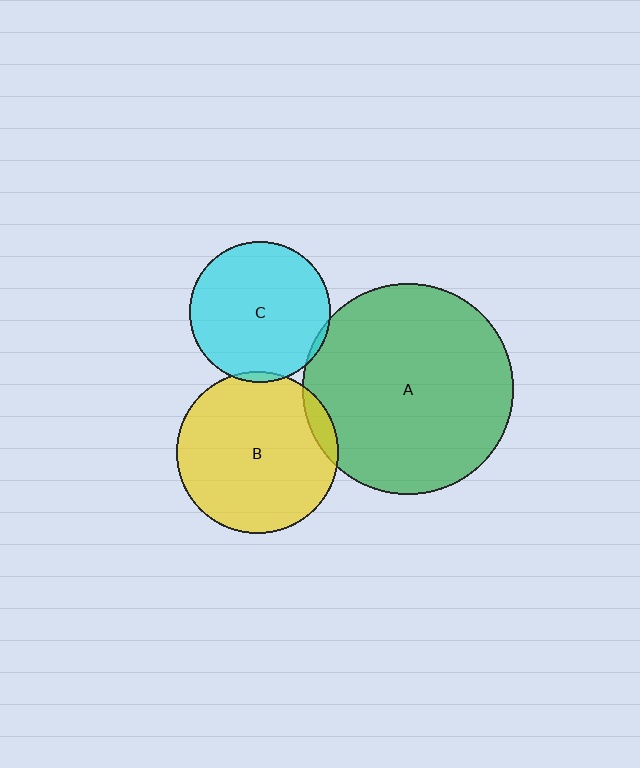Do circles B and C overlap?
Yes.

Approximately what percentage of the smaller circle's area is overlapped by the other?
Approximately 5%.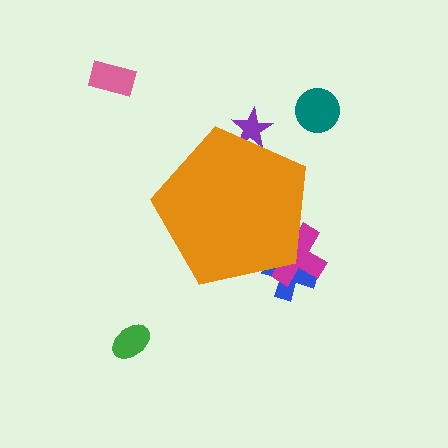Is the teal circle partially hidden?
No, the teal circle is fully visible.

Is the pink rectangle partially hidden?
No, the pink rectangle is fully visible.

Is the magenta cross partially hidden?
Yes, the magenta cross is partially hidden behind the orange pentagon.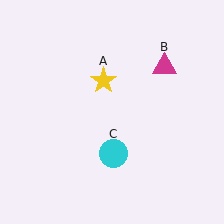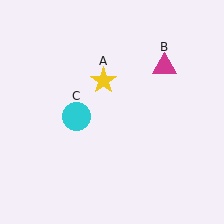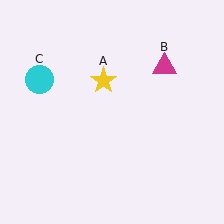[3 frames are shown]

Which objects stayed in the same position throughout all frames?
Yellow star (object A) and magenta triangle (object B) remained stationary.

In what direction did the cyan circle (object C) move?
The cyan circle (object C) moved up and to the left.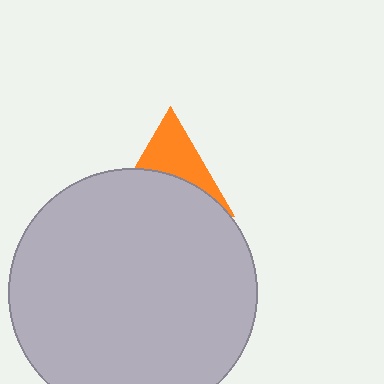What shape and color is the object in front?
The object in front is a light gray circle.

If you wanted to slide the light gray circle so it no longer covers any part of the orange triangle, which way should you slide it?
Slide it down — that is the most direct way to separate the two shapes.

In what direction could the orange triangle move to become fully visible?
The orange triangle could move up. That would shift it out from behind the light gray circle entirely.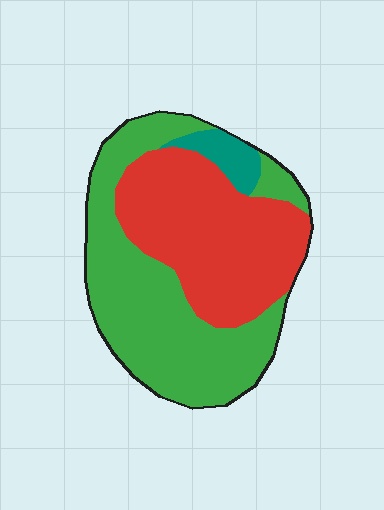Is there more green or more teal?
Green.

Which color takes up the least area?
Teal, at roughly 5%.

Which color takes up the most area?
Green, at roughly 50%.